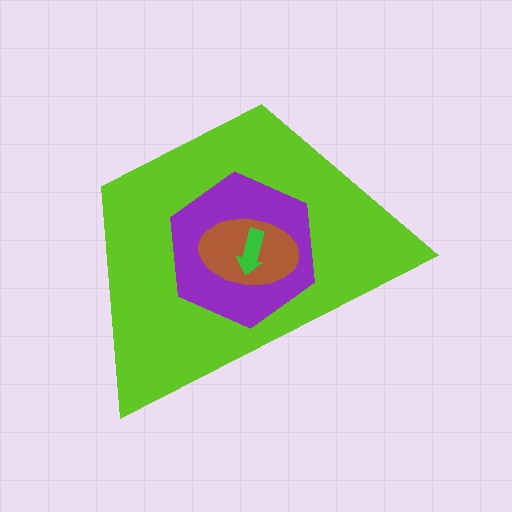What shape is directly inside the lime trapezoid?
The purple hexagon.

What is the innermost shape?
The green arrow.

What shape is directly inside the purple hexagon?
The brown ellipse.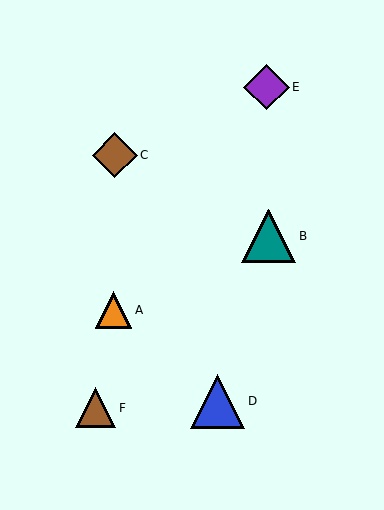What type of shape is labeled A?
Shape A is an orange triangle.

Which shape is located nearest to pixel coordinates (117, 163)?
The brown diamond (labeled C) at (115, 155) is nearest to that location.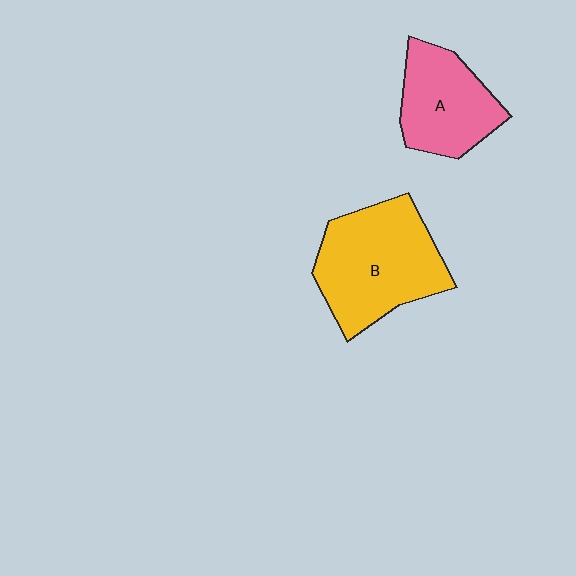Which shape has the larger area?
Shape B (yellow).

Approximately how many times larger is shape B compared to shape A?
Approximately 1.4 times.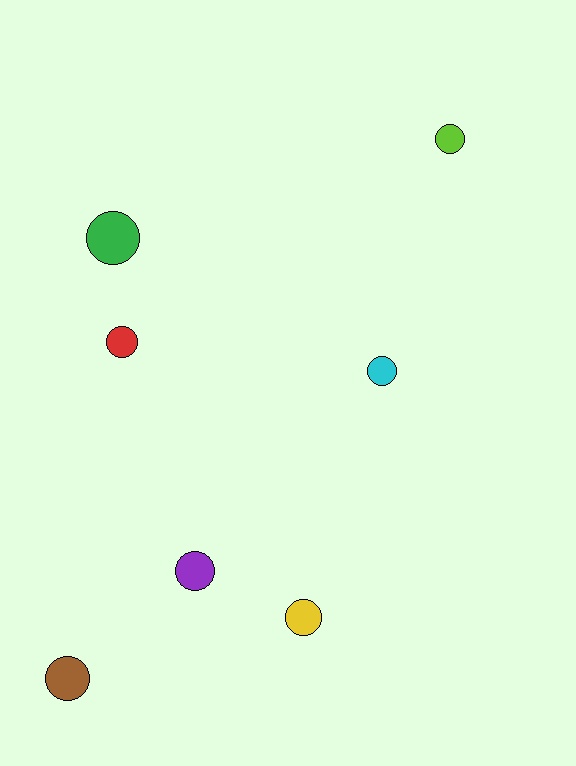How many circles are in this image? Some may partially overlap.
There are 7 circles.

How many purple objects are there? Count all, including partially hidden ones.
There is 1 purple object.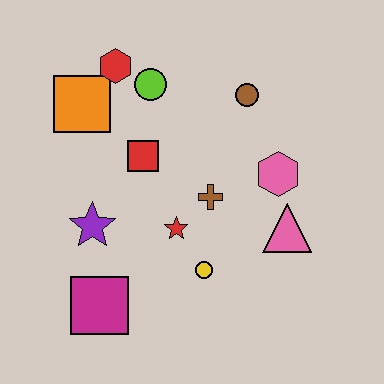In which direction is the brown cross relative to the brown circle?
The brown cross is below the brown circle.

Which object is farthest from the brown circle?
The magenta square is farthest from the brown circle.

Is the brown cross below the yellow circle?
No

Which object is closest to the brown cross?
The red star is closest to the brown cross.